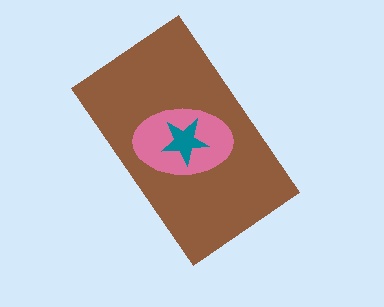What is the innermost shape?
The teal star.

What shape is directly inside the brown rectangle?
The pink ellipse.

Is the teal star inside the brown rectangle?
Yes.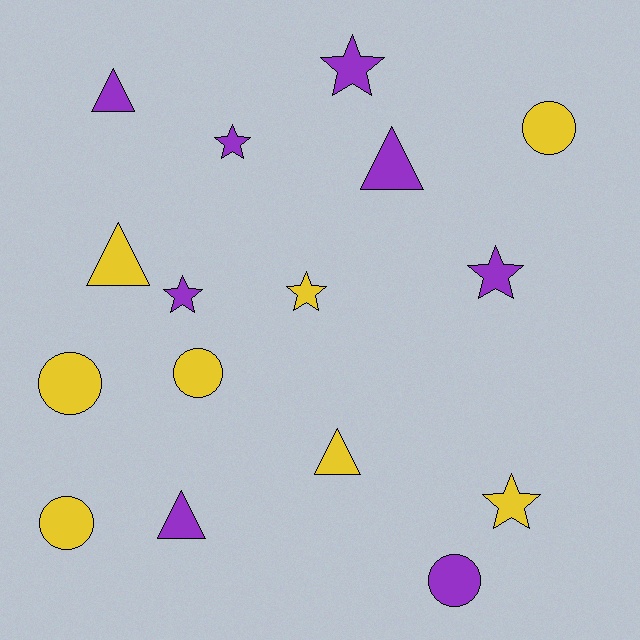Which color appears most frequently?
Purple, with 8 objects.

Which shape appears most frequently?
Star, with 6 objects.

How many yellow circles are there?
There are 4 yellow circles.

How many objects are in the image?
There are 16 objects.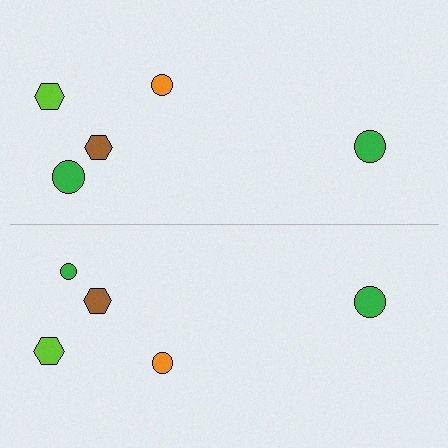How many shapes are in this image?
There are 10 shapes in this image.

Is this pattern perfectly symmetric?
No, the pattern is not perfectly symmetric. The green circle on the bottom side has a different size than its mirror counterpart.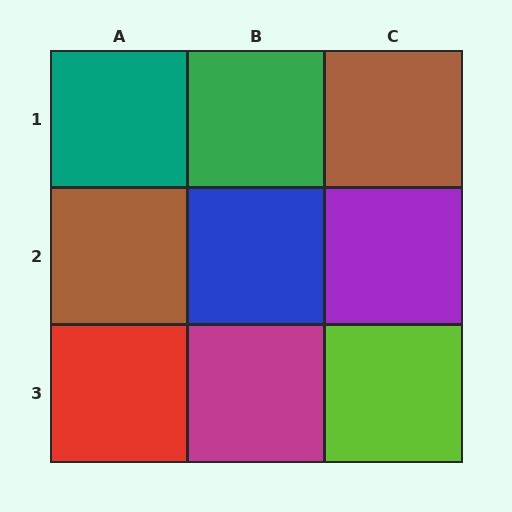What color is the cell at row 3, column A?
Red.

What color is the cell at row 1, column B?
Green.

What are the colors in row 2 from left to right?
Brown, blue, purple.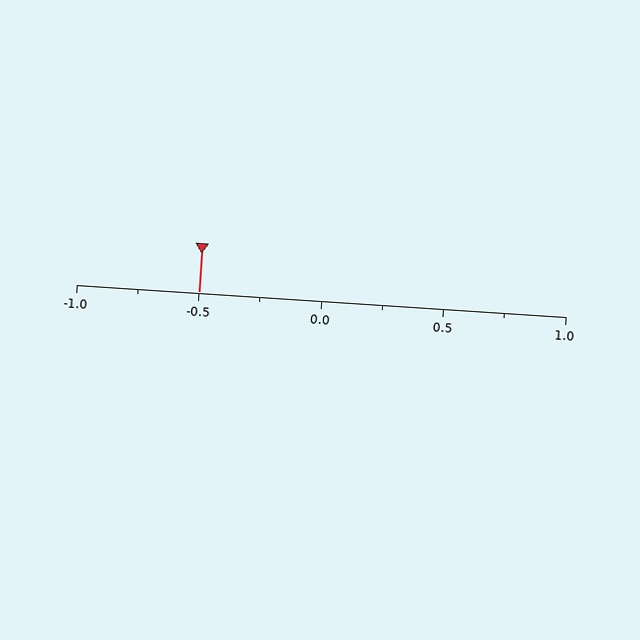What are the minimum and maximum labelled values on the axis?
The axis runs from -1.0 to 1.0.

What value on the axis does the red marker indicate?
The marker indicates approximately -0.5.